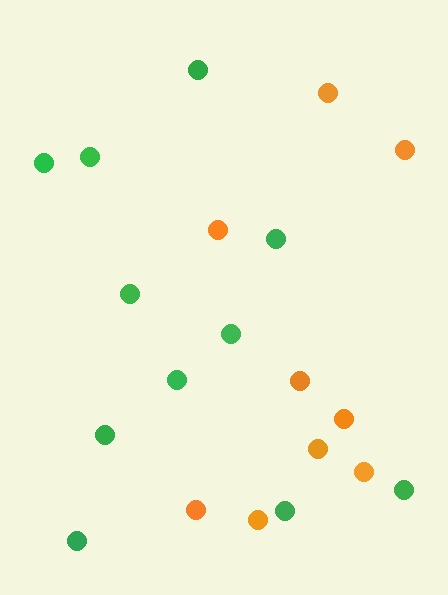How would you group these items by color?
There are 2 groups: one group of orange circles (9) and one group of green circles (11).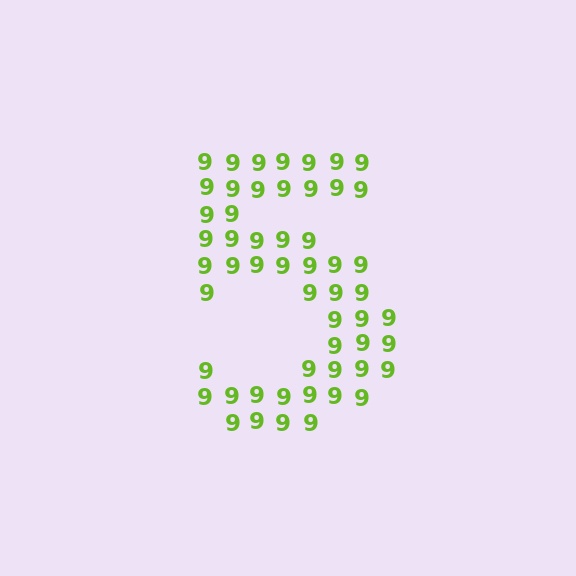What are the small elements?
The small elements are digit 9's.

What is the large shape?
The large shape is the digit 5.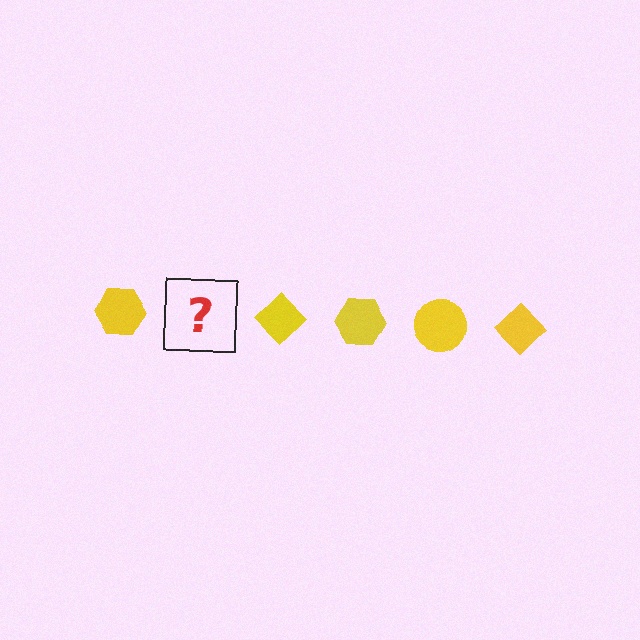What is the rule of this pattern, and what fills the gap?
The rule is that the pattern cycles through hexagon, circle, diamond shapes in yellow. The gap should be filled with a yellow circle.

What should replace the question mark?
The question mark should be replaced with a yellow circle.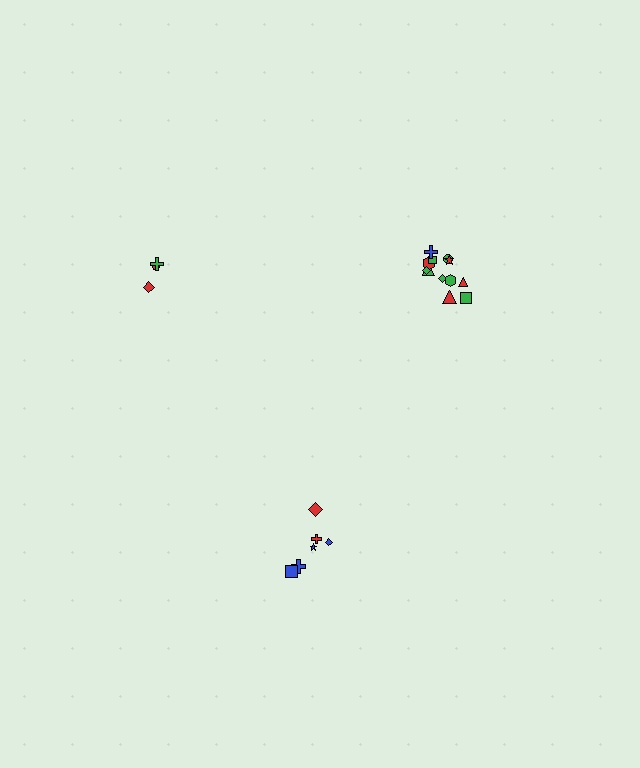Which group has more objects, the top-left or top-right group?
The top-right group.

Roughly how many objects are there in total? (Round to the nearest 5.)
Roughly 20 objects in total.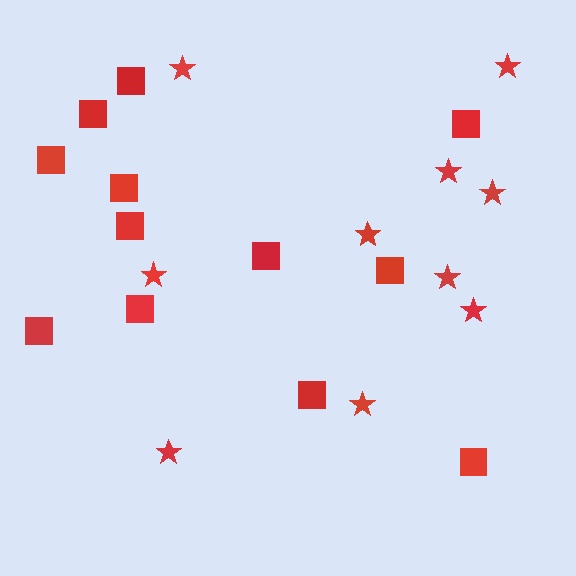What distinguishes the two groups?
There are 2 groups: one group of stars (10) and one group of squares (12).